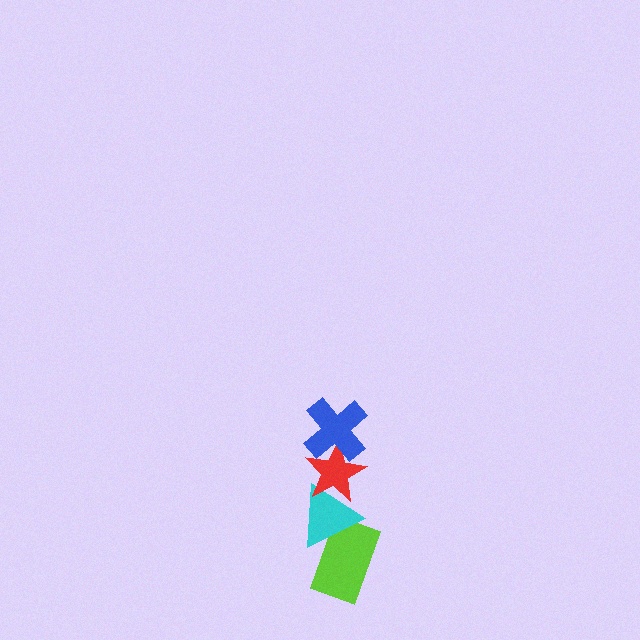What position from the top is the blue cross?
The blue cross is 1st from the top.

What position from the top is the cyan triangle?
The cyan triangle is 3rd from the top.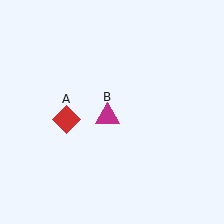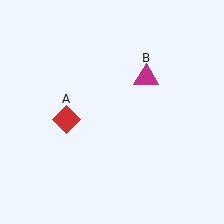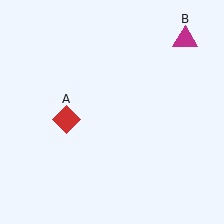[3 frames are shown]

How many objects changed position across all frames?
1 object changed position: magenta triangle (object B).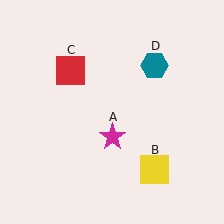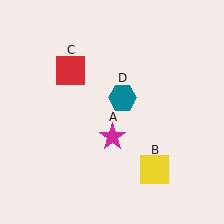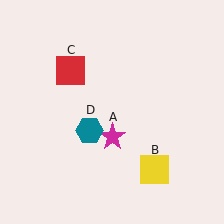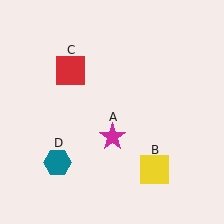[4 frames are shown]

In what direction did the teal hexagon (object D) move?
The teal hexagon (object D) moved down and to the left.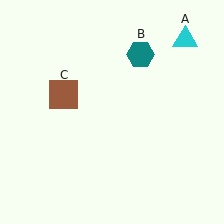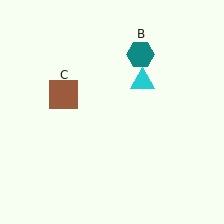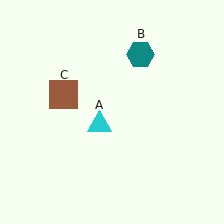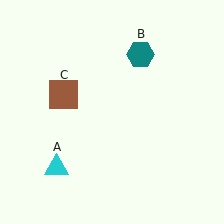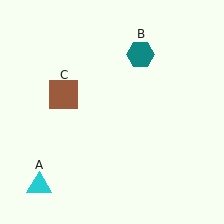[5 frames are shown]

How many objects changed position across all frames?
1 object changed position: cyan triangle (object A).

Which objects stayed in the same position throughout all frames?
Teal hexagon (object B) and brown square (object C) remained stationary.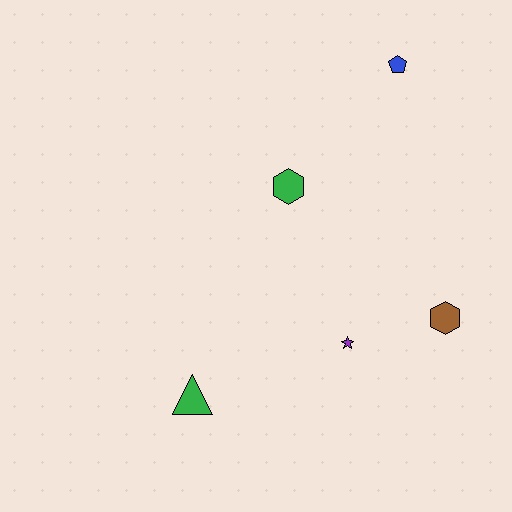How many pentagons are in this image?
There is 1 pentagon.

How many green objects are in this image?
There are 2 green objects.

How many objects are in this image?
There are 5 objects.